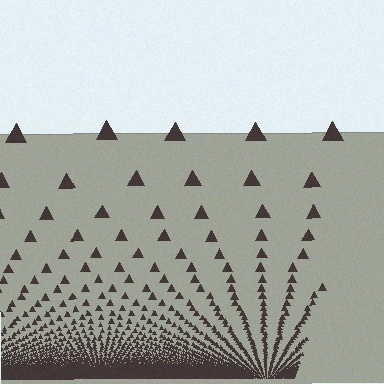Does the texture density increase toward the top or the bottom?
Density increases toward the bottom.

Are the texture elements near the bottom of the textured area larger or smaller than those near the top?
Smaller. The gradient is inverted — elements near the bottom are smaller and denser.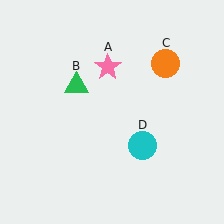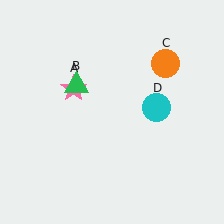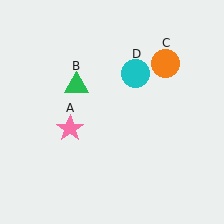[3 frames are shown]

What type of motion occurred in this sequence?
The pink star (object A), cyan circle (object D) rotated counterclockwise around the center of the scene.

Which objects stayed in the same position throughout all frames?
Green triangle (object B) and orange circle (object C) remained stationary.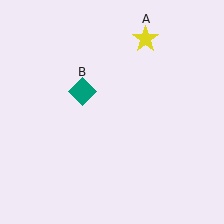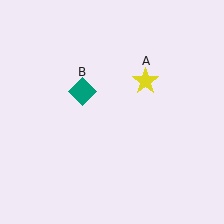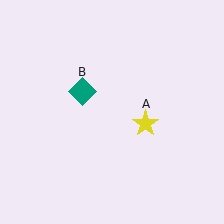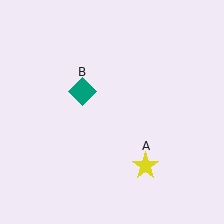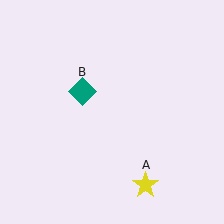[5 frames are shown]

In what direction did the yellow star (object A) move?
The yellow star (object A) moved down.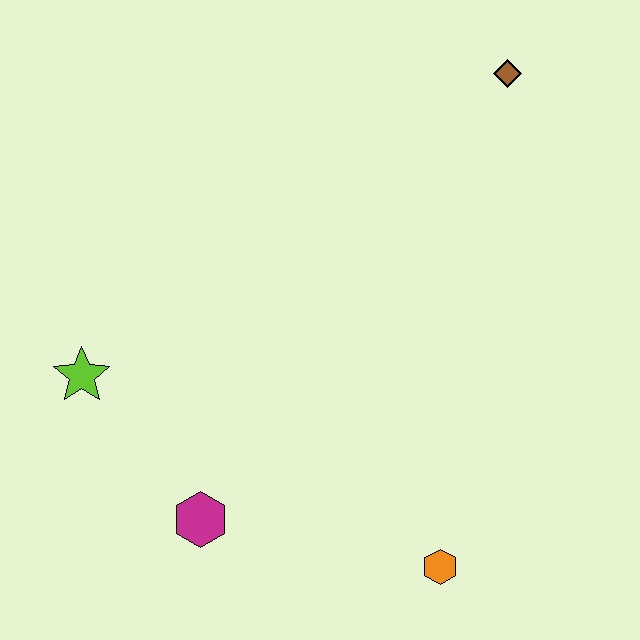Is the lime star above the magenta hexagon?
Yes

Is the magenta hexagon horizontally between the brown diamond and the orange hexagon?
No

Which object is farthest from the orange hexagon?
The brown diamond is farthest from the orange hexagon.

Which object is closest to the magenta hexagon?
The lime star is closest to the magenta hexagon.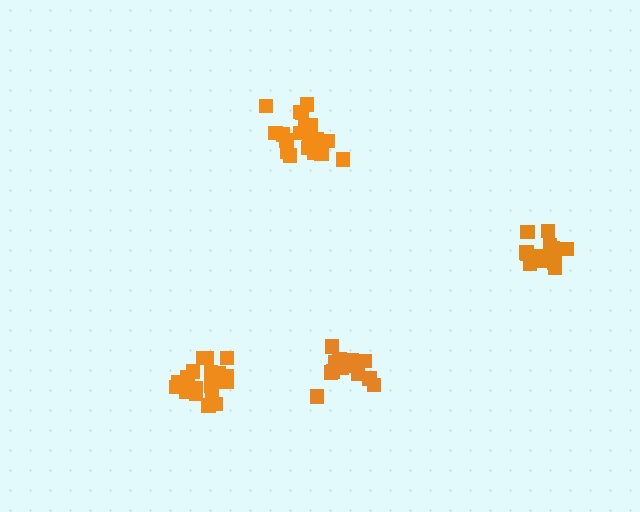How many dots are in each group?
Group 1: 17 dots, Group 2: 21 dots, Group 3: 21 dots, Group 4: 16 dots (75 total).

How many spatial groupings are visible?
There are 4 spatial groupings.